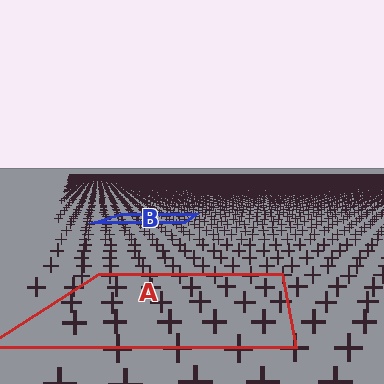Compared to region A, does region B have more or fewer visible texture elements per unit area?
Region B has more texture elements per unit area — they are packed more densely because it is farther away.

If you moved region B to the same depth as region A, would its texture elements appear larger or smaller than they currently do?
They would appear larger. At a closer depth, the same texture elements are projected at a bigger on-screen size.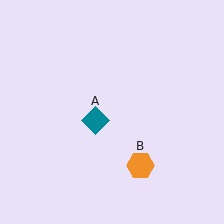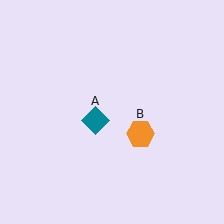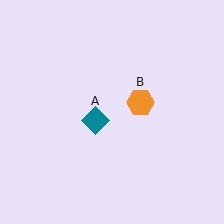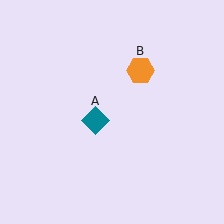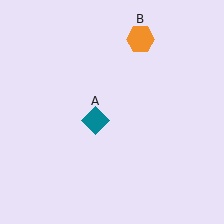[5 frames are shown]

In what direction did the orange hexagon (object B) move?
The orange hexagon (object B) moved up.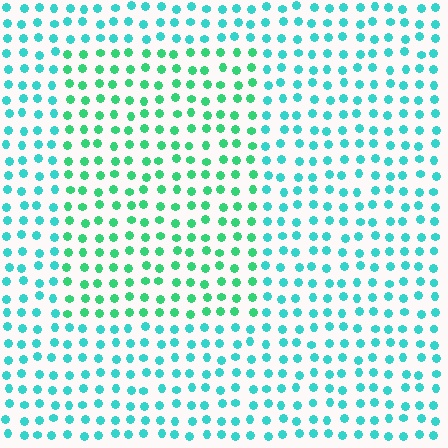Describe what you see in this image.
The image is filled with small cyan elements in a uniform arrangement. A rectangle-shaped region is visible where the elements are tinted to a slightly different hue, forming a subtle color boundary.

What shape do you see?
I see a rectangle.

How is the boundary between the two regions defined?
The boundary is defined purely by a slight shift in hue (about 32 degrees). Spacing, size, and orientation are identical on both sides.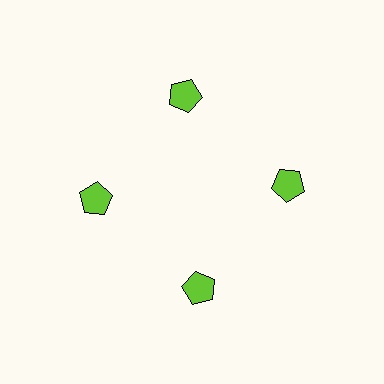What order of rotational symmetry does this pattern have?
This pattern has 4-fold rotational symmetry.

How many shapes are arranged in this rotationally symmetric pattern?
There are 4 shapes, arranged in 4 groups of 1.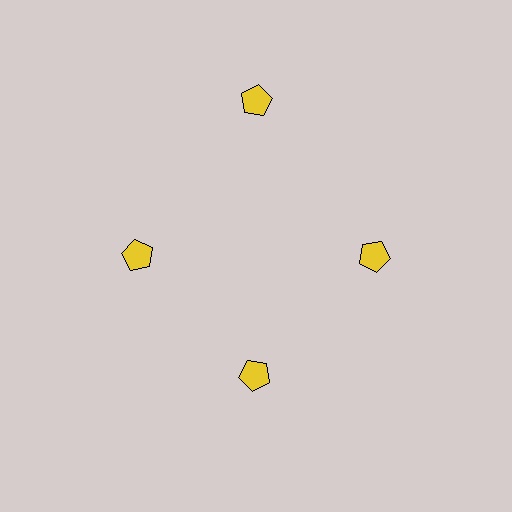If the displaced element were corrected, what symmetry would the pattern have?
It would have 4-fold rotational symmetry — the pattern would map onto itself every 90 degrees.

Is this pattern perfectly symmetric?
No. The 4 yellow pentagons are arranged in a ring, but one element near the 12 o'clock position is pushed outward from the center, breaking the 4-fold rotational symmetry.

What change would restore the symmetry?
The symmetry would be restored by moving it inward, back onto the ring so that all 4 pentagons sit at equal angles and equal distance from the center.